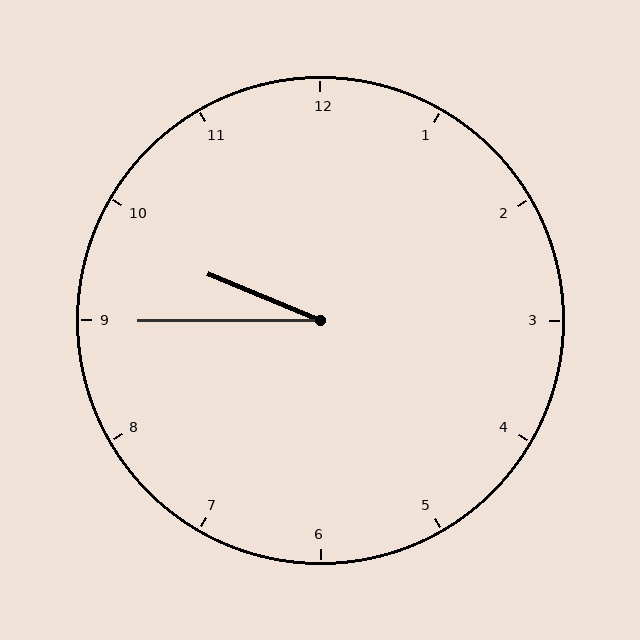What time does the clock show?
9:45.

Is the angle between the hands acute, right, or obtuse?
It is acute.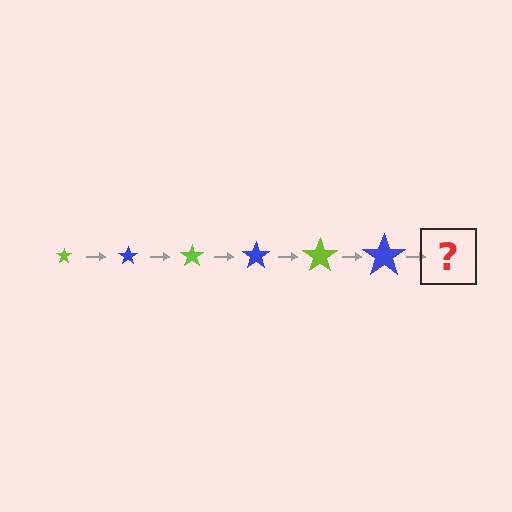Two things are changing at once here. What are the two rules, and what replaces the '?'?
The two rules are that the star grows larger each step and the color cycles through lime and blue. The '?' should be a lime star, larger than the previous one.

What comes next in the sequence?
The next element should be a lime star, larger than the previous one.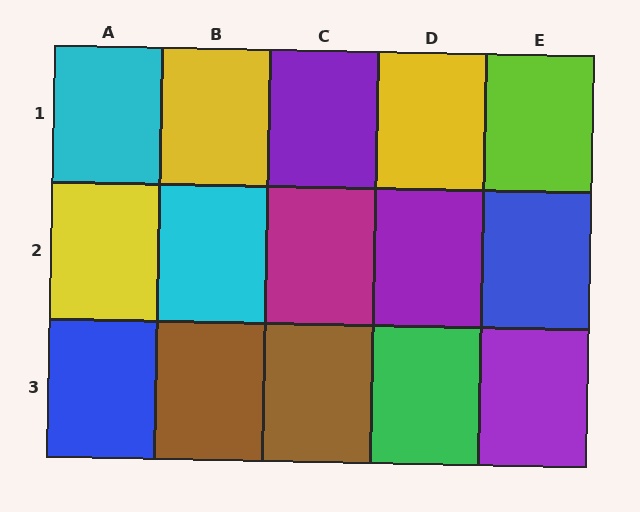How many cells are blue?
2 cells are blue.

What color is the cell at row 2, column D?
Purple.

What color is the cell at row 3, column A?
Blue.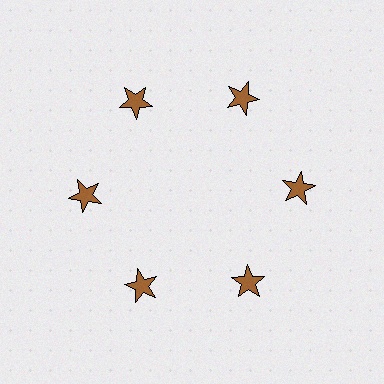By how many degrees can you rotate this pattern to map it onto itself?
The pattern maps onto itself every 60 degrees of rotation.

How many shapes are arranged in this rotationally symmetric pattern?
There are 6 shapes, arranged in 6 groups of 1.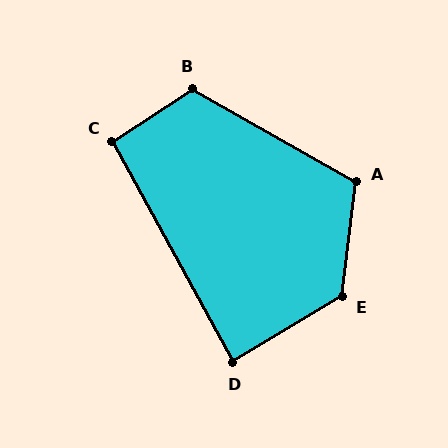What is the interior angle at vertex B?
Approximately 117 degrees (obtuse).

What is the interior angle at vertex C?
Approximately 95 degrees (approximately right).